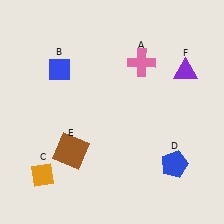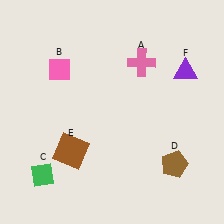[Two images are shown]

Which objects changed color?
B changed from blue to pink. C changed from orange to green. D changed from blue to brown.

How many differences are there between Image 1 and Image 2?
There are 3 differences between the two images.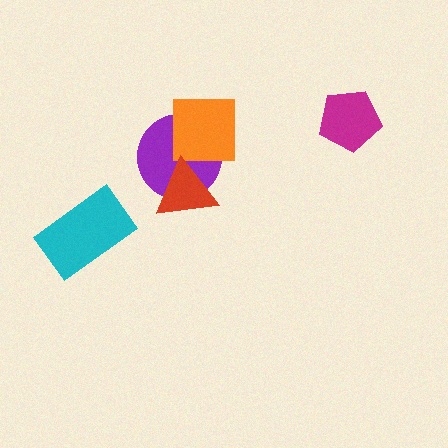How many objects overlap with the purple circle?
2 objects overlap with the purple circle.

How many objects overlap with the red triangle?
1 object overlaps with the red triangle.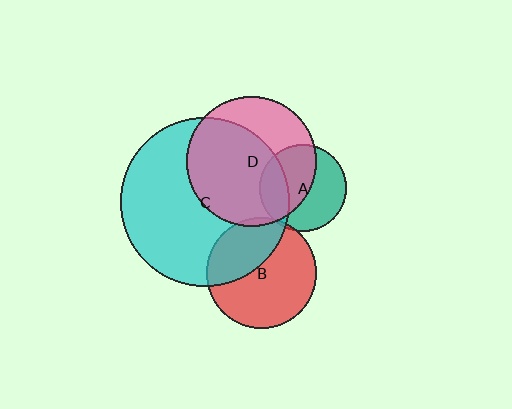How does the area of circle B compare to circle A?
Approximately 1.6 times.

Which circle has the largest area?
Circle C (cyan).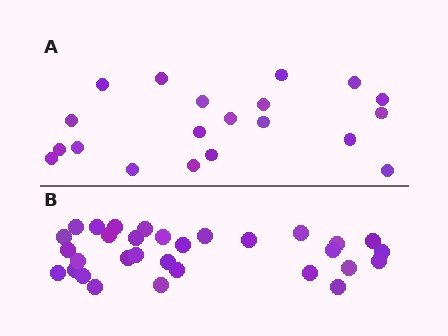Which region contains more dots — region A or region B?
Region B (the bottom region) has more dots.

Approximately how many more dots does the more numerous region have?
Region B has roughly 12 or so more dots than region A.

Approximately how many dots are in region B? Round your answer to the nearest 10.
About 30 dots. (The exact count is 31, which rounds to 30.)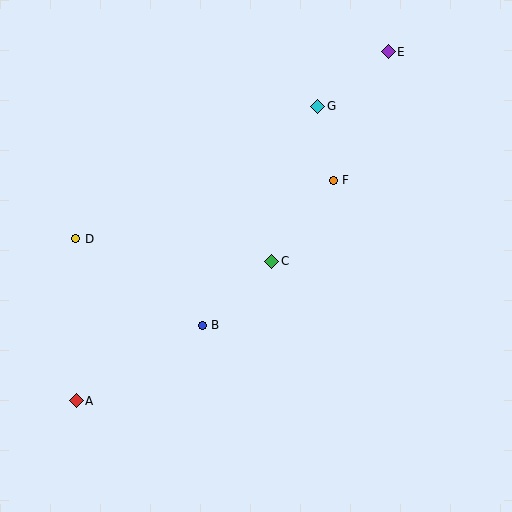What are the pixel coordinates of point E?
Point E is at (388, 52).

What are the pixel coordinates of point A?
Point A is at (76, 401).